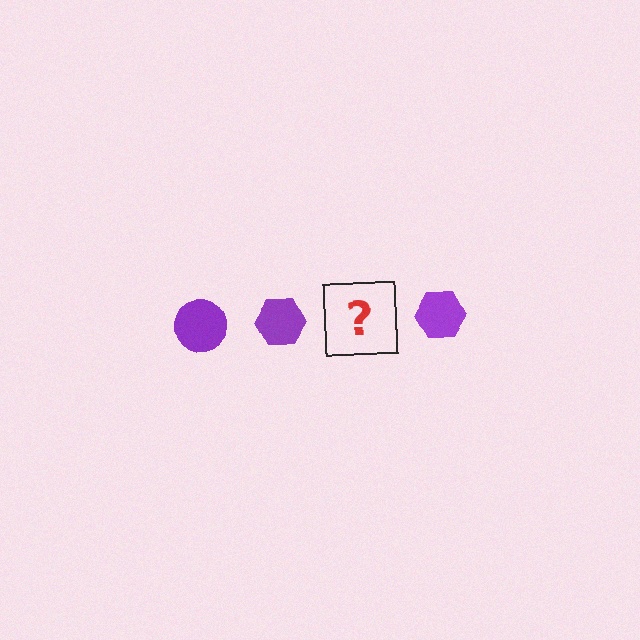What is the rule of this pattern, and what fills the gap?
The rule is that the pattern cycles through circle, hexagon shapes in purple. The gap should be filled with a purple circle.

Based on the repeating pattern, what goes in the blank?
The blank should be a purple circle.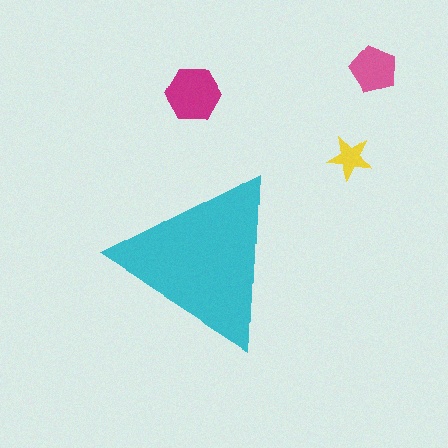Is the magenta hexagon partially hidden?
No, the magenta hexagon is fully visible.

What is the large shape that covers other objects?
A cyan triangle.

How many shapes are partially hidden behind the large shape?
0 shapes are partially hidden.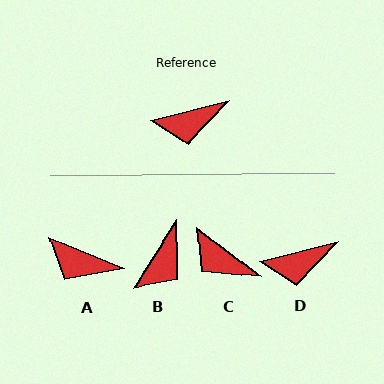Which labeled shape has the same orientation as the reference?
D.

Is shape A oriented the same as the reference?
No, it is off by about 37 degrees.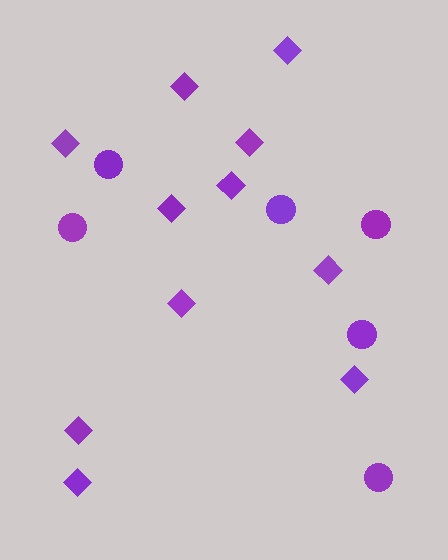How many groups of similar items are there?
There are 2 groups: one group of diamonds (11) and one group of circles (6).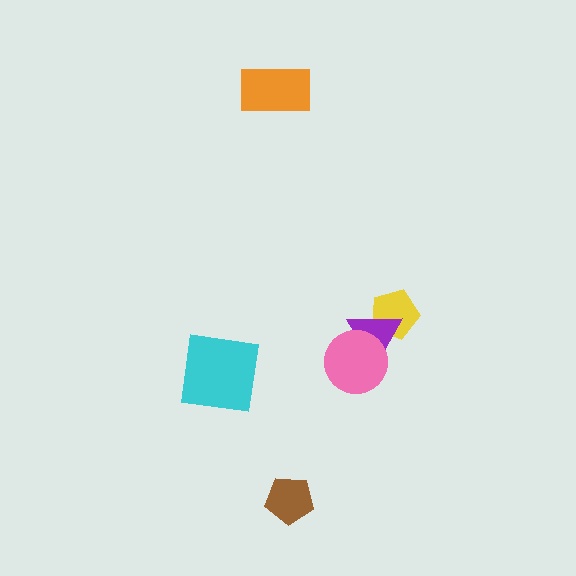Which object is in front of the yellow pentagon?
The purple triangle is in front of the yellow pentagon.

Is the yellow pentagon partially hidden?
Yes, it is partially covered by another shape.